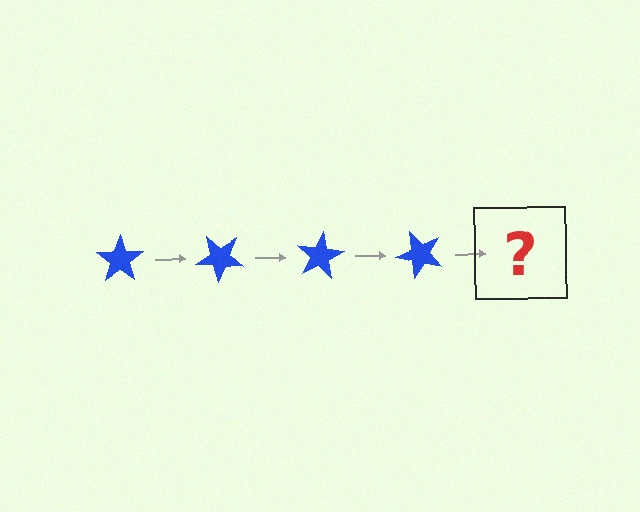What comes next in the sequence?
The next element should be a blue star rotated 160 degrees.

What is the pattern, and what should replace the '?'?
The pattern is that the star rotates 40 degrees each step. The '?' should be a blue star rotated 160 degrees.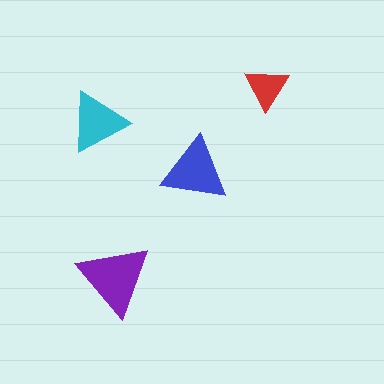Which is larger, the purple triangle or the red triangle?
The purple one.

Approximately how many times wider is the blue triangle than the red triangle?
About 1.5 times wider.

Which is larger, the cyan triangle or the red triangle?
The cyan one.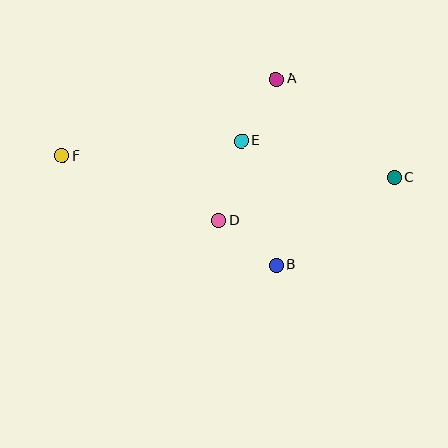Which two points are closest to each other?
Points A and E are closest to each other.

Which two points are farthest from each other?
Points C and F are farthest from each other.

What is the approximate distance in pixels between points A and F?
The distance between A and F is approximately 228 pixels.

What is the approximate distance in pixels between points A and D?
The distance between A and D is approximately 153 pixels.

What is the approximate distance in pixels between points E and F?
The distance between E and F is approximately 180 pixels.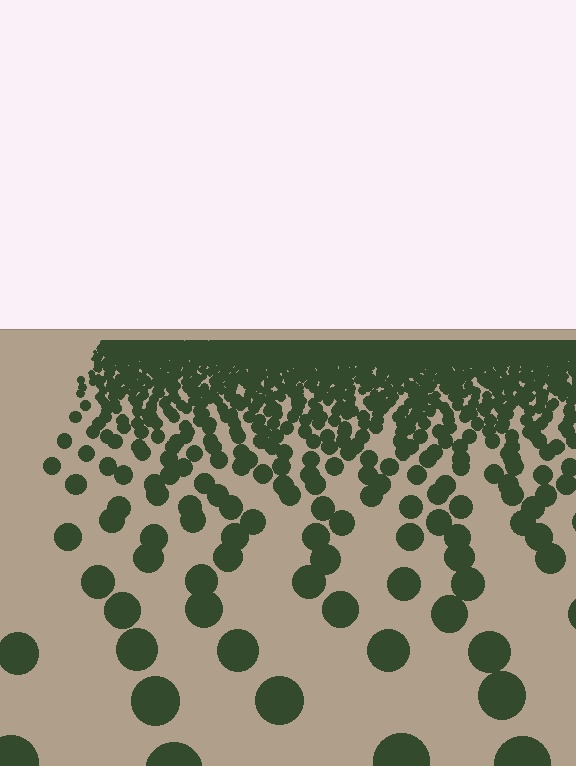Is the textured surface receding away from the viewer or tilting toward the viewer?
The surface is receding away from the viewer. Texture elements get smaller and denser toward the top.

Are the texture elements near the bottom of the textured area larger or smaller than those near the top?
Larger. Near the bottom, elements are closer to the viewer and appear at a bigger on-screen size.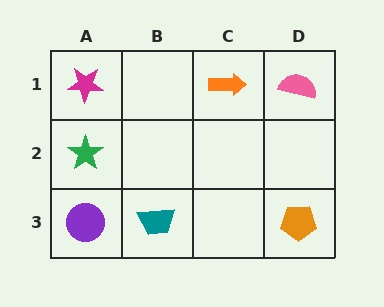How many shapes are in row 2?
1 shape.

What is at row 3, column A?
A purple circle.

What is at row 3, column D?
An orange pentagon.